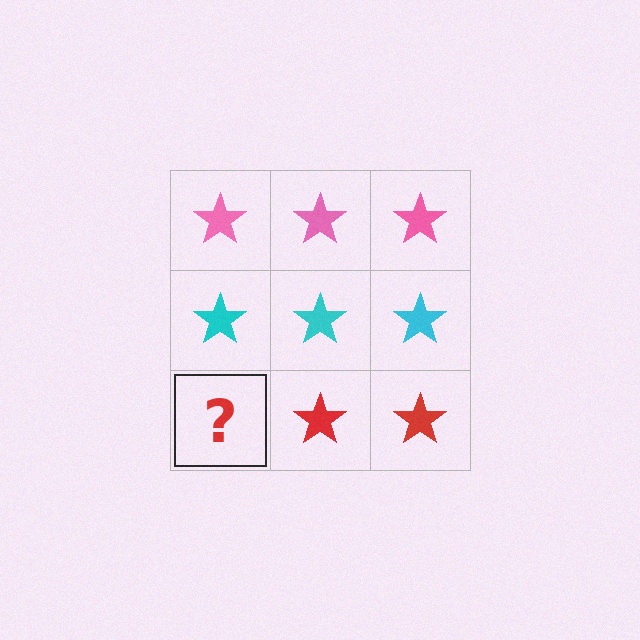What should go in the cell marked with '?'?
The missing cell should contain a red star.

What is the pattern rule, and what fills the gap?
The rule is that each row has a consistent color. The gap should be filled with a red star.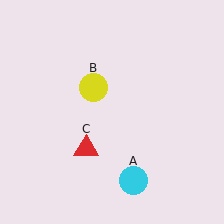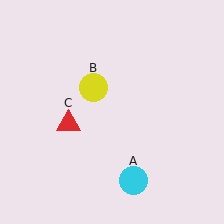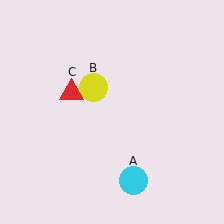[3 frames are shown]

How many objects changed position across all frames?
1 object changed position: red triangle (object C).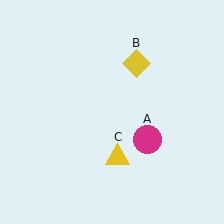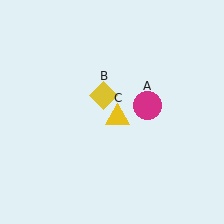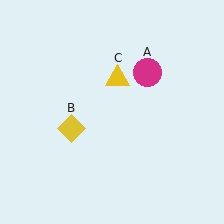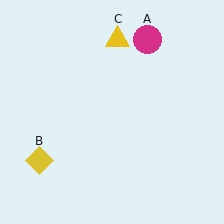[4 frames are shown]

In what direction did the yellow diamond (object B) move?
The yellow diamond (object B) moved down and to the left.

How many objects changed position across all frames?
3 objects changed position: magenta circle (object A), yellow diamond (object B), yellow triangle (object C).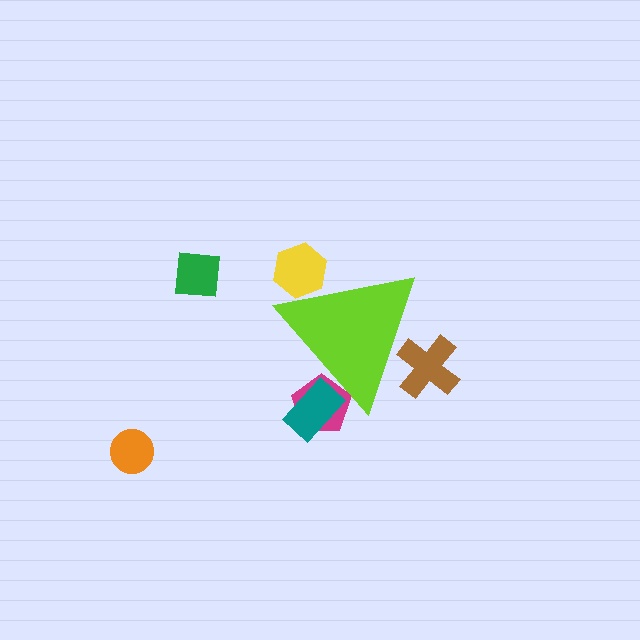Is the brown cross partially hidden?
Yes, the brown cross is partially hidden behind the lime triangle.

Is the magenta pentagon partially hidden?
Yes, the magenta pentagon is partially hidden behind the lime triangle.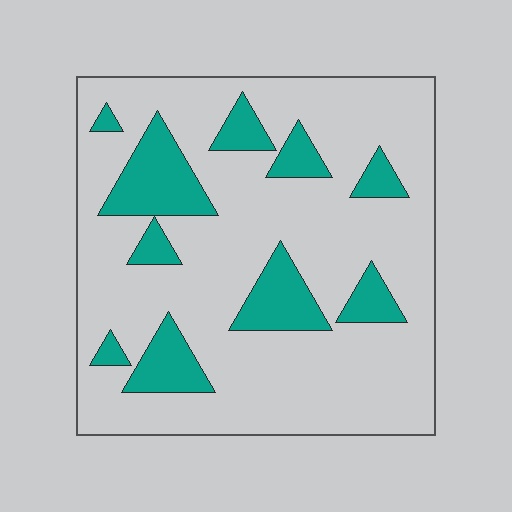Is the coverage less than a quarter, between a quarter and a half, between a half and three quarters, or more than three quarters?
Less than a quarter.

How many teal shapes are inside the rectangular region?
10.